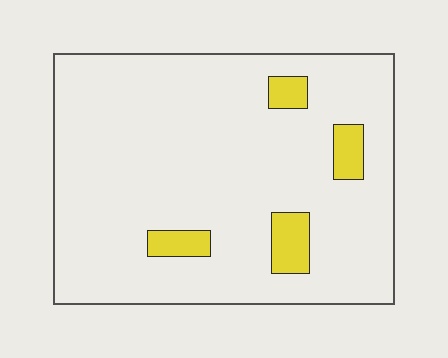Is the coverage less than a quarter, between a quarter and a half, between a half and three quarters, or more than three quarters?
Less than a quarter.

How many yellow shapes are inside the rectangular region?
4.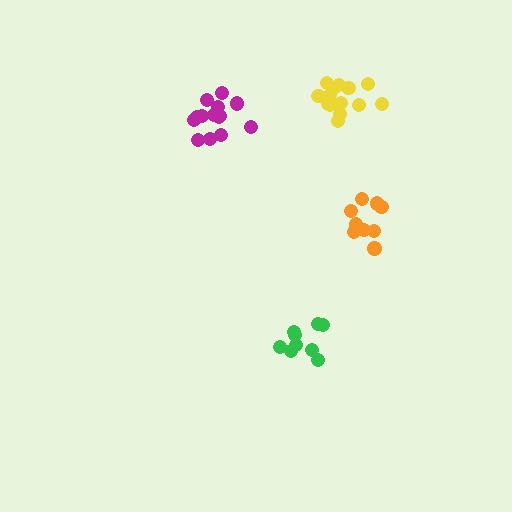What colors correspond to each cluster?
The clusters are colored: orange, magenta, yellow, green.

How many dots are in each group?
Group 1: 9 dots, Group 2: 14 dots, Group 3: 14 dots, Group 4: 9 dots (46 total).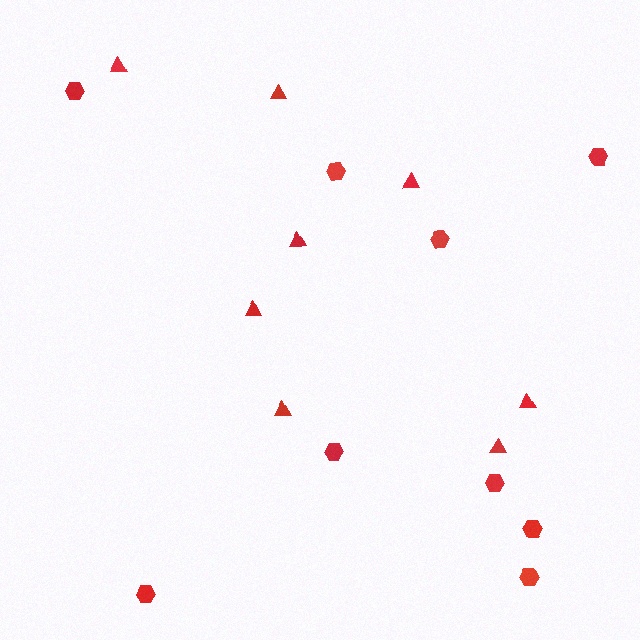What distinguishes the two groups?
There are 2 groups: one group of hexagons (9) and one group of triangles (8).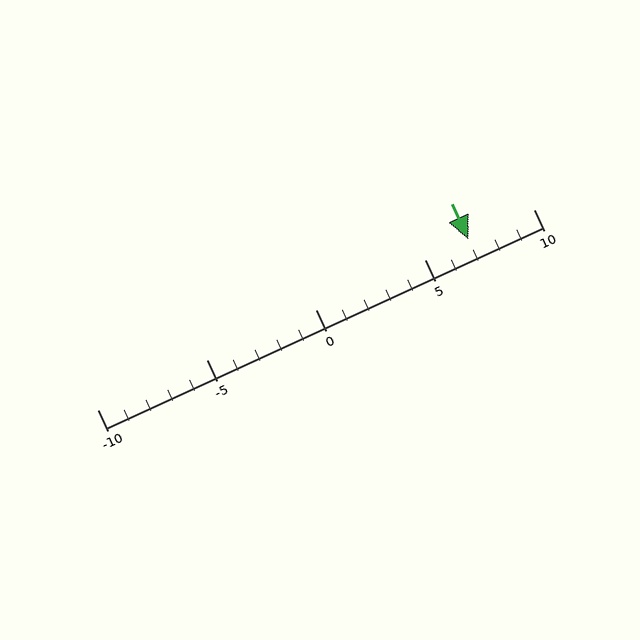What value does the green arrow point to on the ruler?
The green arrow points to approximately 7.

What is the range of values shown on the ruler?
The ruler shows values from -10 to 10.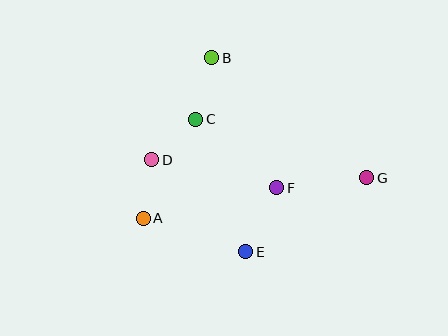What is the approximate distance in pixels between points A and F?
The distance between A and F is approximately 137 pixels.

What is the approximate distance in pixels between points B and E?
The distance between B and E is approximately 197 pixels.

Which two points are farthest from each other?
Points A and G are farthest from each other.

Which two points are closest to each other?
Points A and D are closest to each other.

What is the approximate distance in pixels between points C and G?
The distance between C and G is approximately 181 pixels.